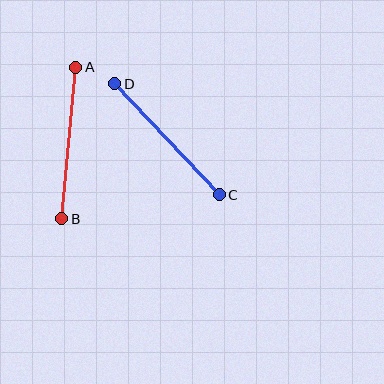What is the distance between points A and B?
The distance is approximately 152 pixels.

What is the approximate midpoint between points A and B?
The midpoint is at approximately (69, 143) pixels.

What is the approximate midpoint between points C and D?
The midpoint is at approximately (167, 139) pixels.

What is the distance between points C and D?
The distance is approximately 152 pixels.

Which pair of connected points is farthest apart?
Points C and D are farthest apart.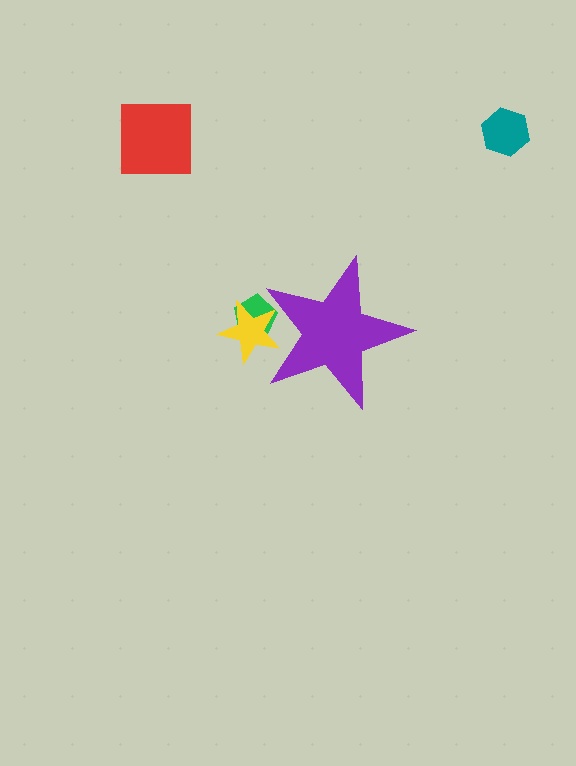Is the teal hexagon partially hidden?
No, the teal hexagon is fully visible.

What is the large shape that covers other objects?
A purple star.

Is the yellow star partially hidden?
Yes, the yellow star is partially hidden behind the purple star.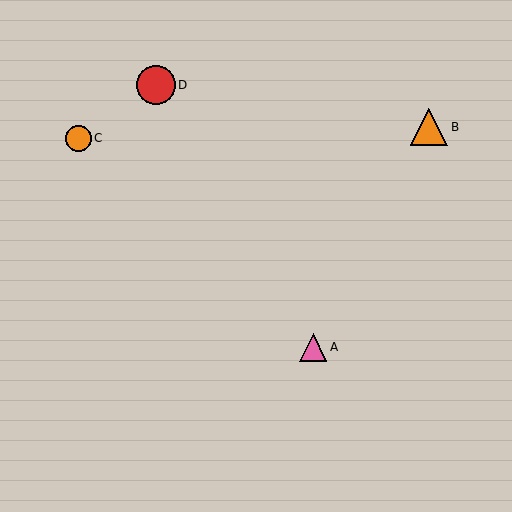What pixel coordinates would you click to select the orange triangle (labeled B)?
Click at (429, 127) to select the orange triangle B.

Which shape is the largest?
The red circle (labeled D) is the largest.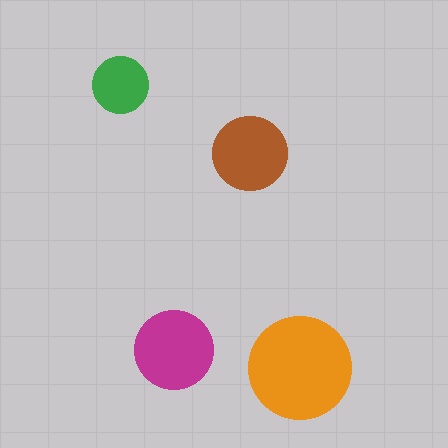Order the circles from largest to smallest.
the orange one, the magenta one, the brown one, the green one.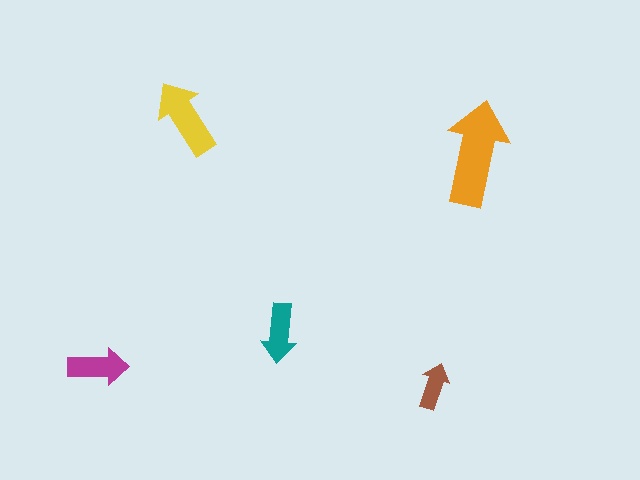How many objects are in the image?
There are 5 objects in the image.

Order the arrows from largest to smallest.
the orange one, the yellow one, the magenta one, the teal one, the brown one.